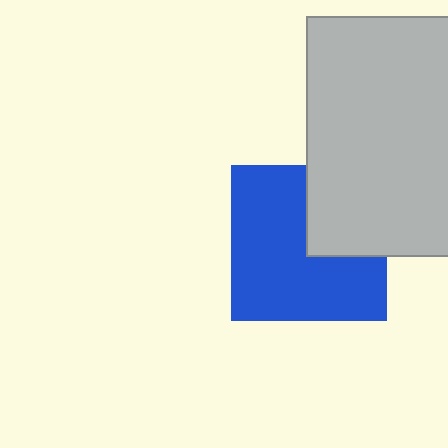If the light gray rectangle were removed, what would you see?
You would see the complete blue square.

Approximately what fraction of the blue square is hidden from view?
Roughly 31% of the blue square is hidden behind the light gray rectangle.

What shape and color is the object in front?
The object in front is a light gray rectangle.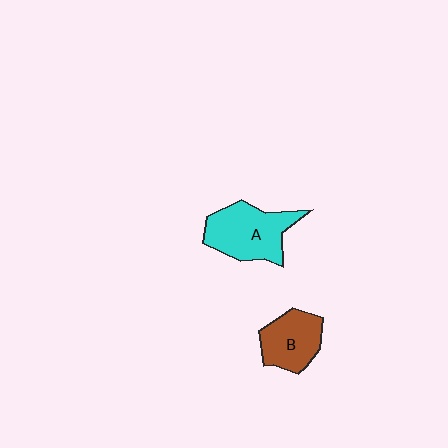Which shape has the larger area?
Shape A (cyan).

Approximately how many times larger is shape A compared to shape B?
Approximately 1.4 times.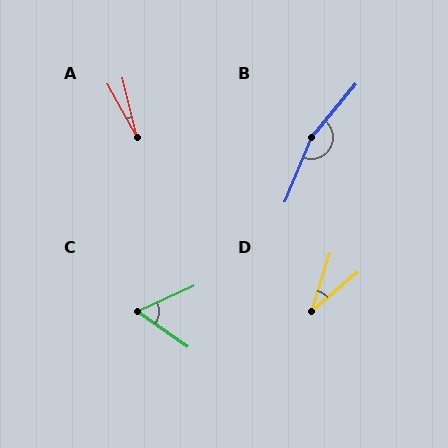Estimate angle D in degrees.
Approximately 32 degrees.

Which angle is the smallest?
A, at approximately 15 degrees.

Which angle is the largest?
B, at approximately 162 degrees.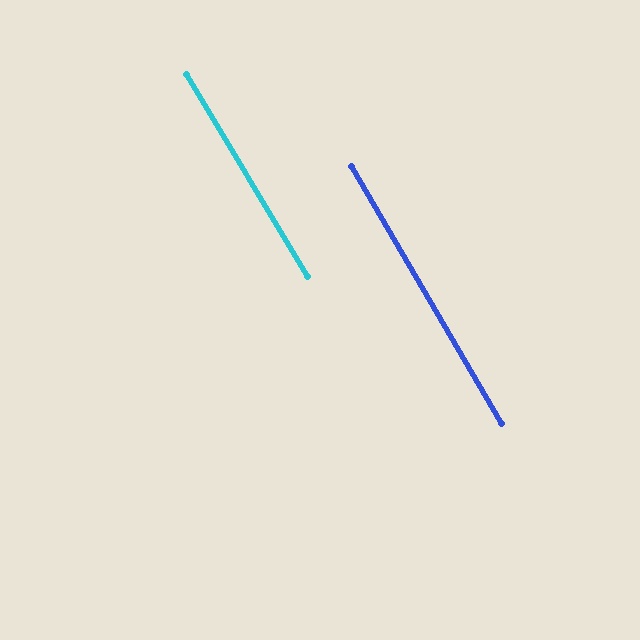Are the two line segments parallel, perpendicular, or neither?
Parallel — their directions differ by only 0.4°.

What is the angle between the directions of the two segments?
Approximately 0 degrees.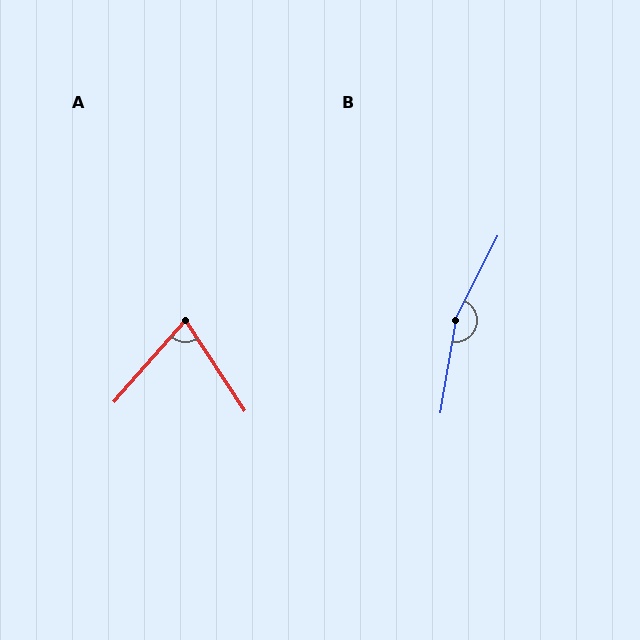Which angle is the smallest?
A, at approximately 75 degrees.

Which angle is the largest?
B, at approximately 162 degrees.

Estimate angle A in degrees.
Approximately 75 degrees.